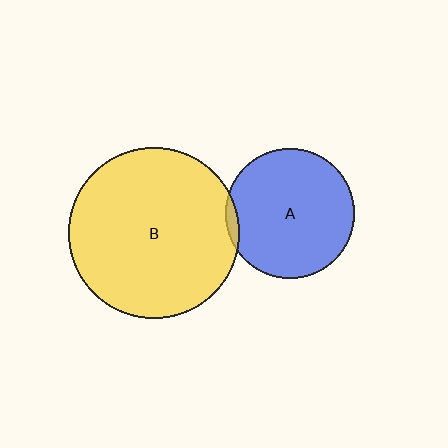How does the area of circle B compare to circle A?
Approximately 1.7 times.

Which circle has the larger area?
Circle B (yellow).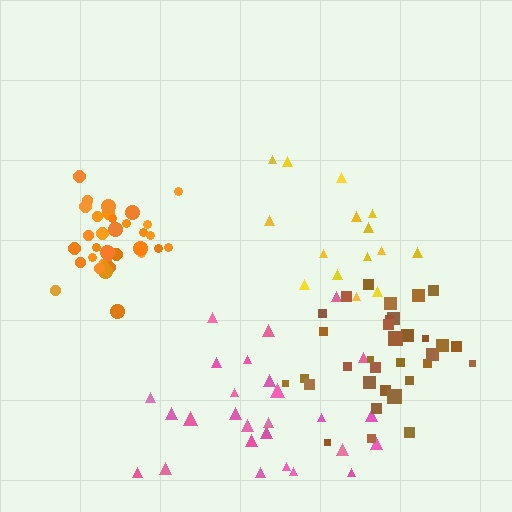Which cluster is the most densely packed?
Orange.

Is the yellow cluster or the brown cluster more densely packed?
Brown.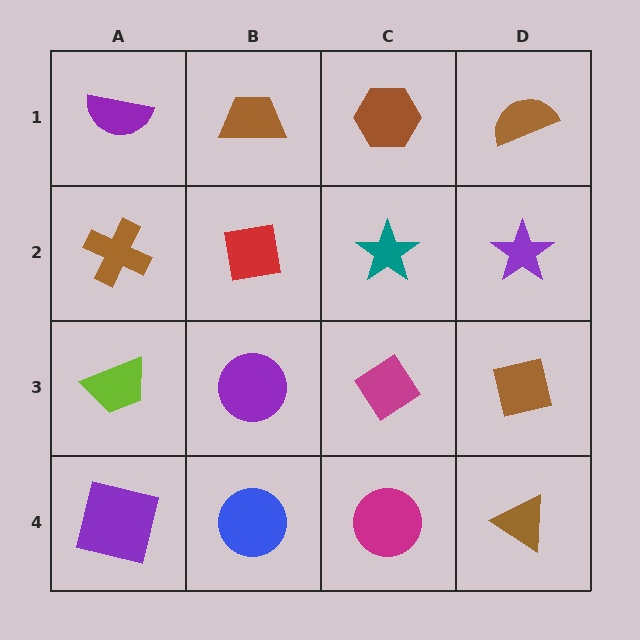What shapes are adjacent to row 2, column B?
A brown trapezoid (row 1, column B), a purple circle (row 3, column B), a brown cross (row 2, column A), a teal star (row 2, column C).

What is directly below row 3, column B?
A blue circle.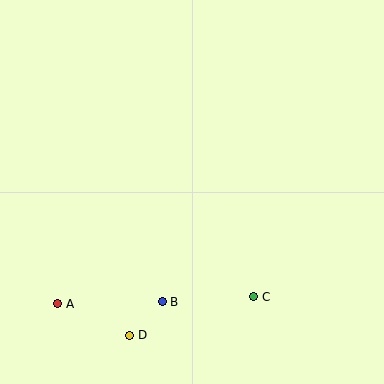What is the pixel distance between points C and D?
The distance between C and D is 130 pixels.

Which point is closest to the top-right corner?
Point C is closest to the top-right corner.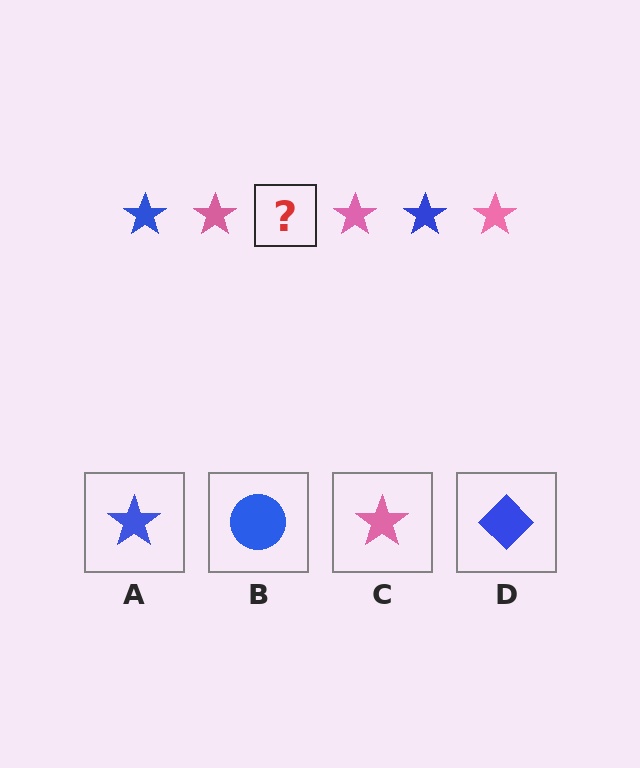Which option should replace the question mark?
Option A.